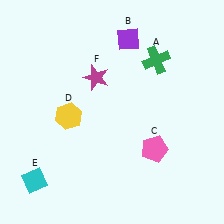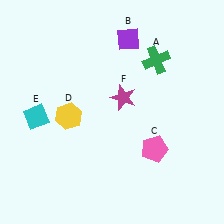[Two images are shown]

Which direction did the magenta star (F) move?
The magenta star (F) moved right.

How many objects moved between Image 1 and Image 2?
2 objects moved between the two images.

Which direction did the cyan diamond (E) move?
The cyan diamond (E) moved up.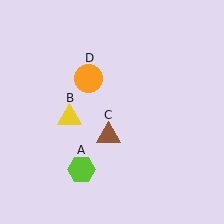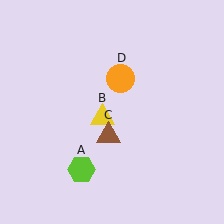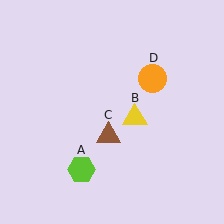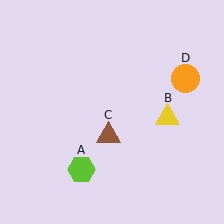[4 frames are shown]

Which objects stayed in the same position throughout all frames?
Lime hexagon (object A) and brown triangle (object C) remained stationary.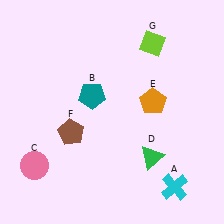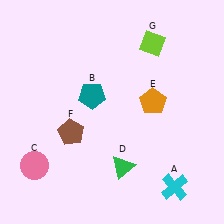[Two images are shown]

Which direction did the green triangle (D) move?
The green triangle (D) moved left.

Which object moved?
The green triangle (D) moved left.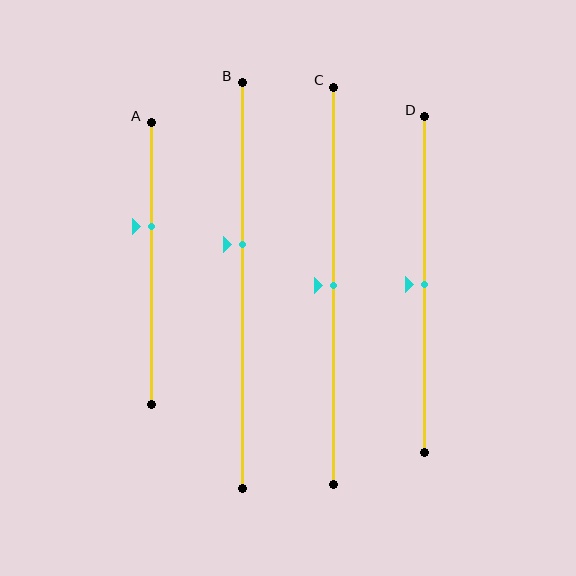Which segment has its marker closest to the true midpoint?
Segment C has its marker closest to the true midpoint.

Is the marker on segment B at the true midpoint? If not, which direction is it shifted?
No, the marker on segment B is shifted upward by about 10% of the segment length.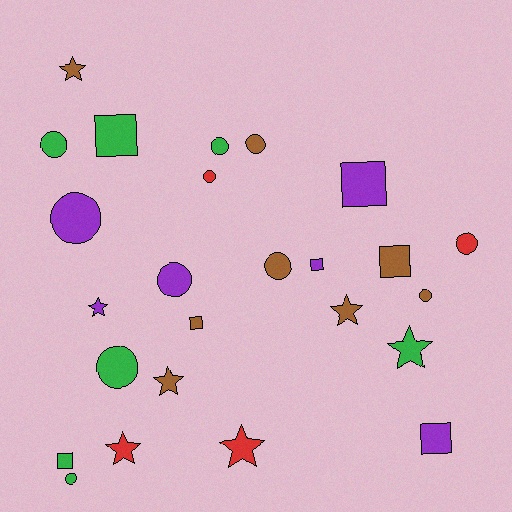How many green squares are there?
There are 2 green squares.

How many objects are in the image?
There are 25 objects.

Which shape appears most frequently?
Circle, with 11 objects.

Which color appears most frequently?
Brown, with 8 objects.